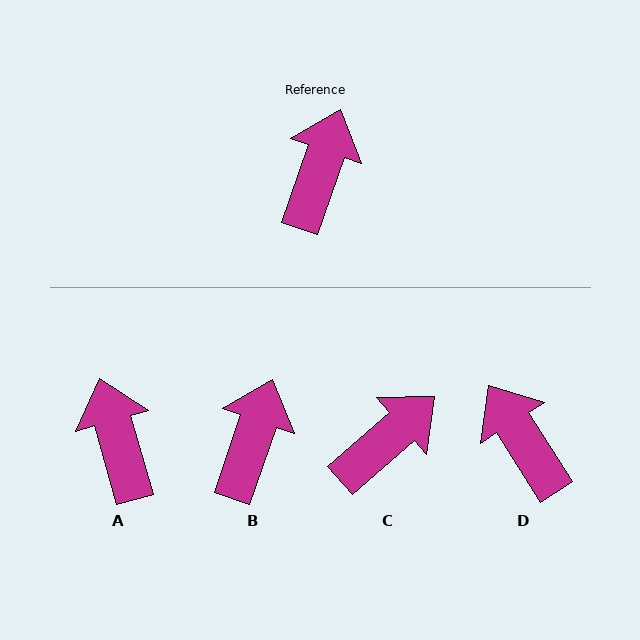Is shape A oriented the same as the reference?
No, it is off by about 35 degrees.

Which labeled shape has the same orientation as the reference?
B.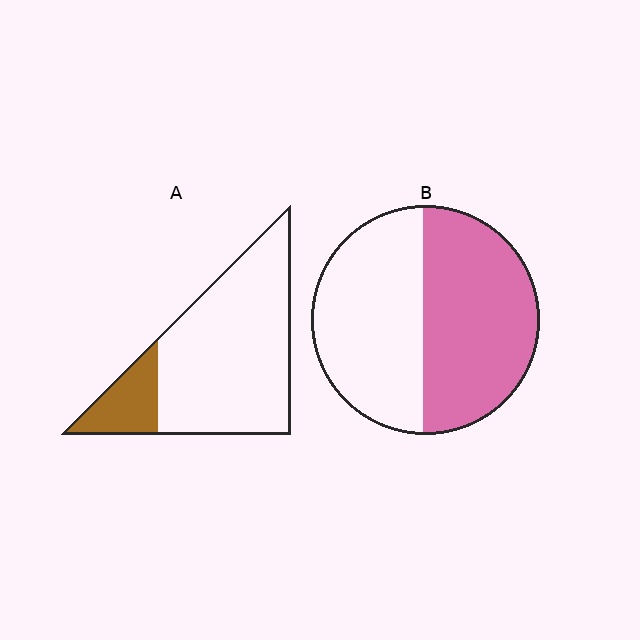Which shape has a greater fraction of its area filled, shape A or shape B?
Shape B.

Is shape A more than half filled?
No.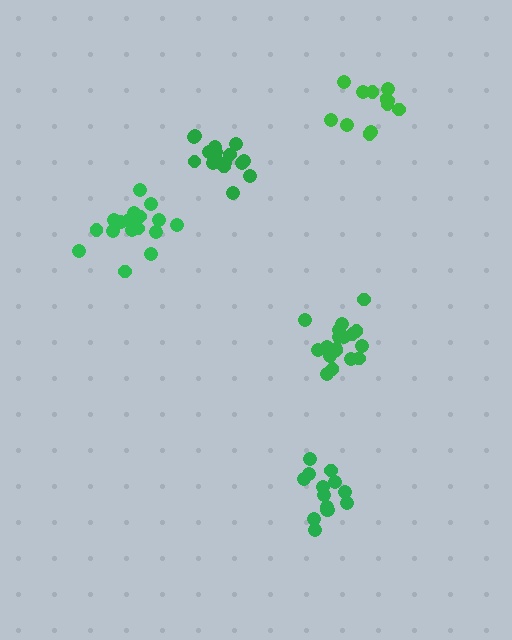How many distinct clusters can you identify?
There are 5 distinct clusters.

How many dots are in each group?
Group 1: 18 dots, Group 2: 12 dots, Group 3: 18 dots, Group 4: 17 dots, Group 5: 14 dots (79 total).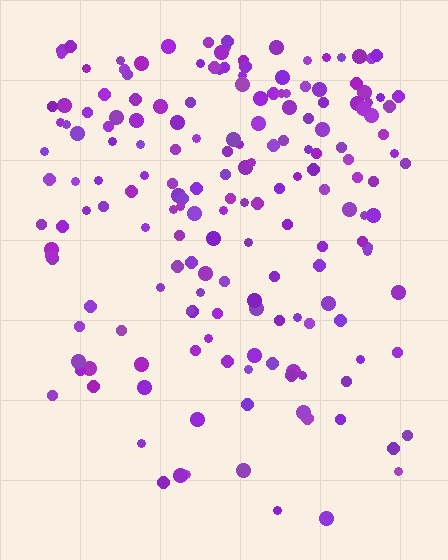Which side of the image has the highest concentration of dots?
The top.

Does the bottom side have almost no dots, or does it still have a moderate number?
Still a moderate number, just noticeably fewer than the top.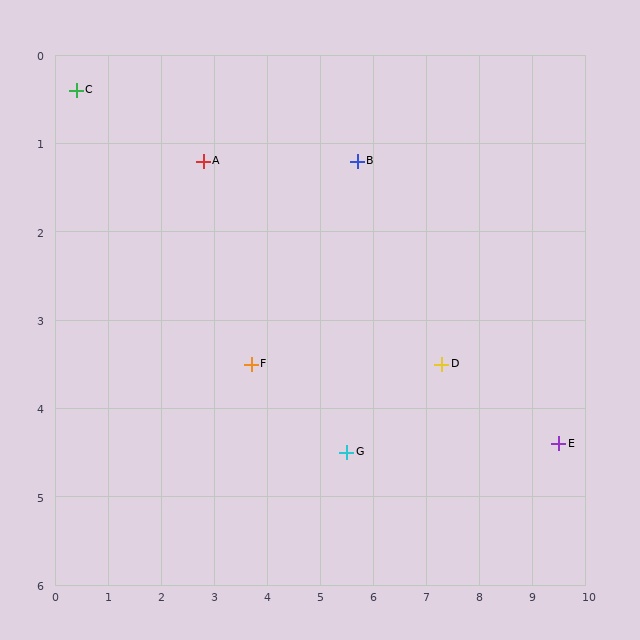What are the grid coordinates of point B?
Point B is at approximately (5.7, 1.2).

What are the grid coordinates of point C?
Point C is at approximately (0.4, 0.4).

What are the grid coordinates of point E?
Point E is at approximately (9.5, 4.4).